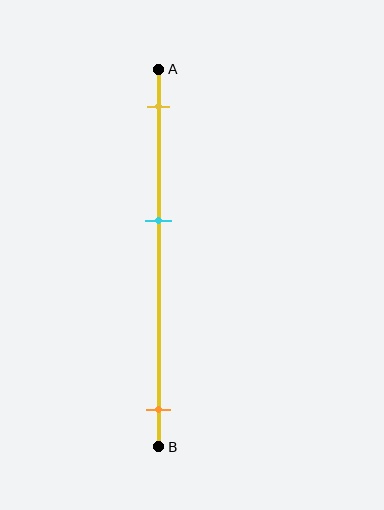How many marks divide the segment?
There are 3 marks dividing the segment.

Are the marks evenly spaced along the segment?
No, the marks are not evenly spaced.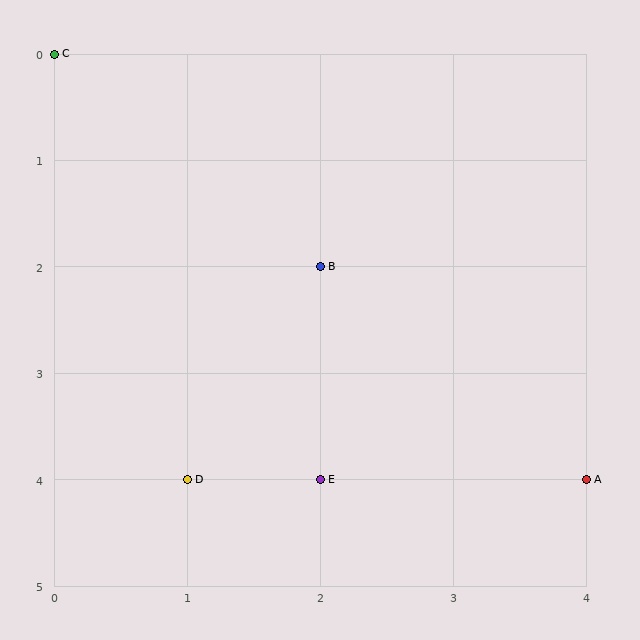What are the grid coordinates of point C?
Point C is at grid coordinates (0, 0).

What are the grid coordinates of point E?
Point E is at grid coordinates (2, 4).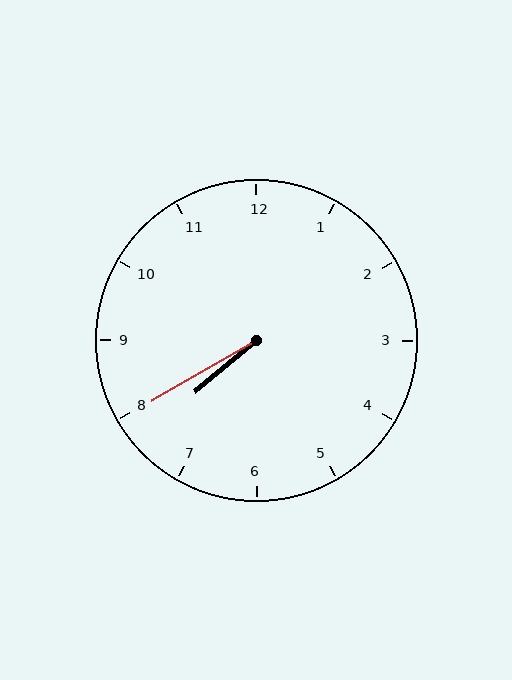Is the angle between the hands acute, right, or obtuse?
It is acute.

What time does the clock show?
7:40.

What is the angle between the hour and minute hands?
Approximately 10 degrees.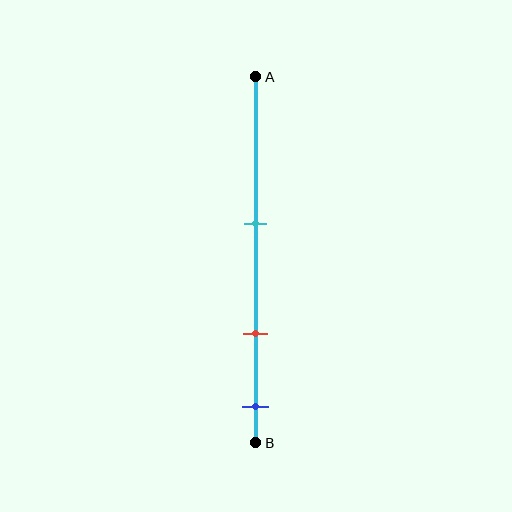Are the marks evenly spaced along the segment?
Yes, the marks are approximately evenly spaced.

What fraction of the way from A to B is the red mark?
The red mark is approximately 70% (0.7) of the way from A to B.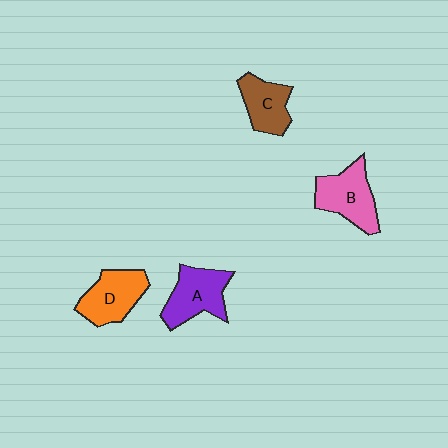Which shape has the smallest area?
Shape C (brown).